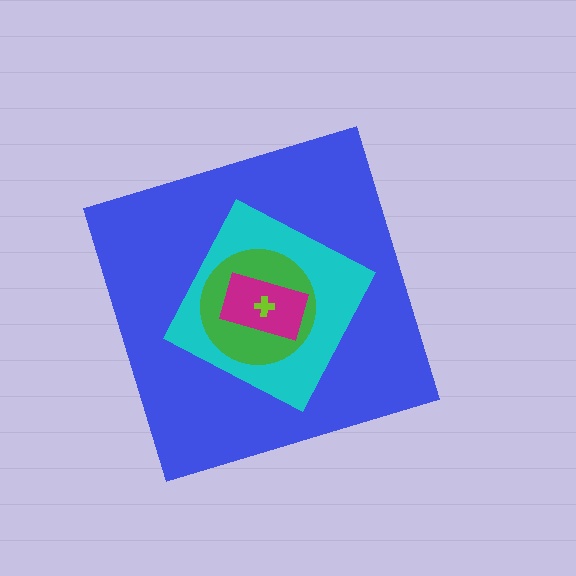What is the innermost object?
The lime cross.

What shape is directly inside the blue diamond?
The cyan square.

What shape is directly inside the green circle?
The magenta rectangle.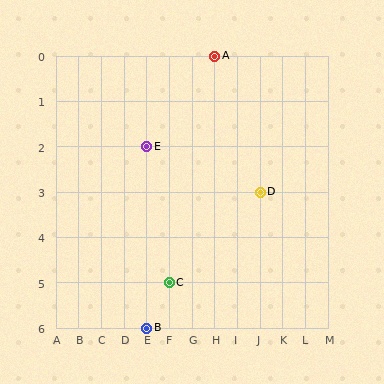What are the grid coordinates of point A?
Point A is at grid coordinates (H, 0).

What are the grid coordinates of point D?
Point D is at grid coordinates (J, 3).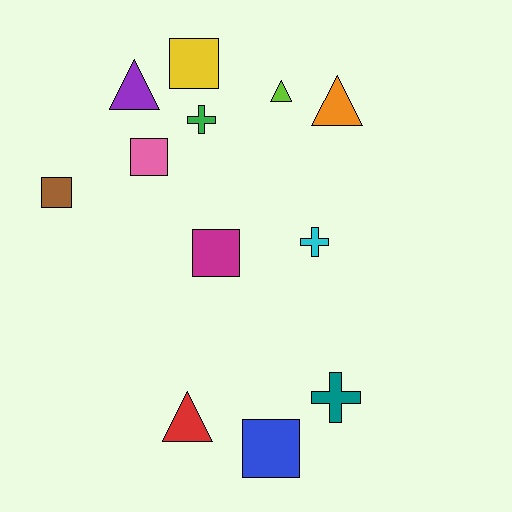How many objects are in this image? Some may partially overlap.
There are 12 objects.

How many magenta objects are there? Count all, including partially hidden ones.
There is 1 magenta object.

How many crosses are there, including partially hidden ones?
There are 3 crosses.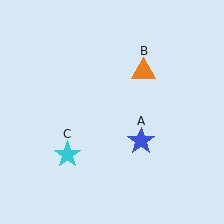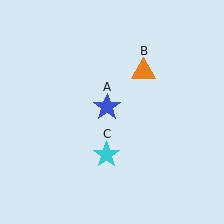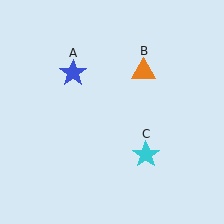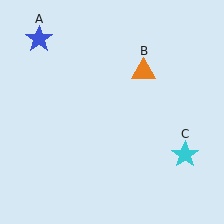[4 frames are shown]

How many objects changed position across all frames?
2 objects changed position: blue star (object A), cyan star (object C).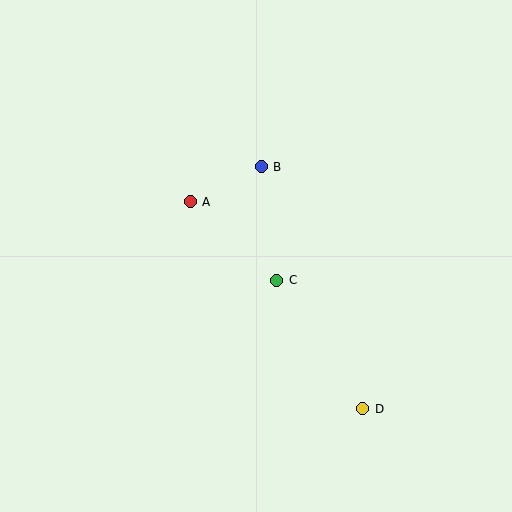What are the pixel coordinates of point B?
Point B is at (261, 167).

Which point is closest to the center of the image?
Point C at (277, 280) is closest to the center.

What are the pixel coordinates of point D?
Point D is at (363, 409).